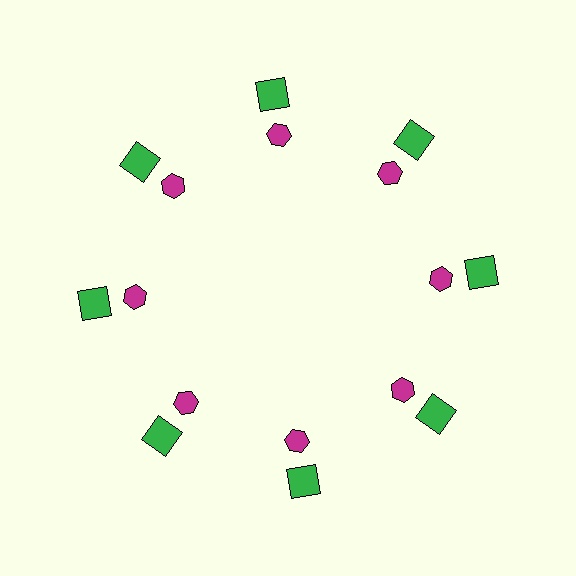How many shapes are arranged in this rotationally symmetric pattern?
There are 16 shapes, arranged in 8 groups of 2.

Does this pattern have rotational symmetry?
Yes, this pattern has 8-fold rotational symmetry. It looks the same after rotating 45 degrees around the center.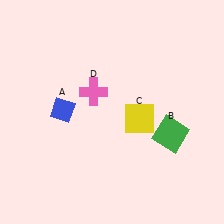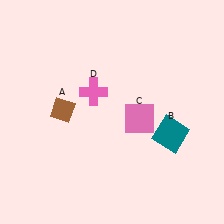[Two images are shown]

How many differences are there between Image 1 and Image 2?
There are 3 differences between the two images.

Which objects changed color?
A changed from blue to brown. B changed from green to teal. C changed from yellow to pink.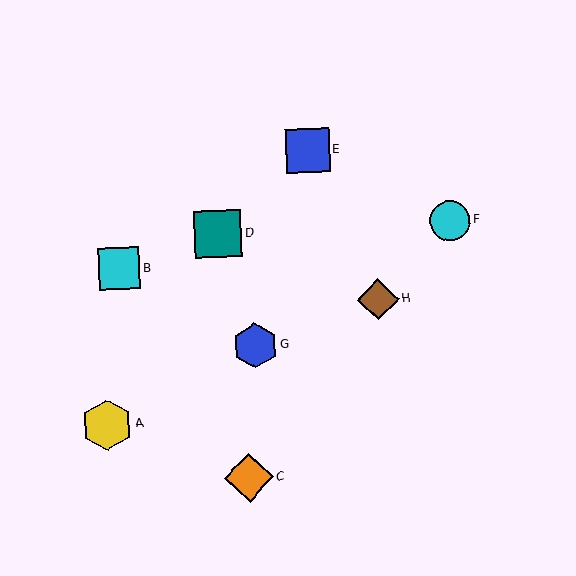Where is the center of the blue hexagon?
The center of the blue hexagon is at (255, 346).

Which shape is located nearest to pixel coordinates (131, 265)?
The cyan square (labeled B) at (119, 268) is nearest to that location.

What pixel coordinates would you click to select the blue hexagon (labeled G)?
Click at (255, 346) to select the blue hexagon G.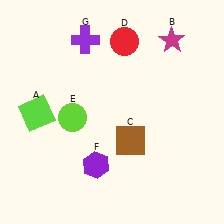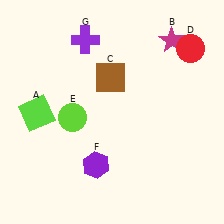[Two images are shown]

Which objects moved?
The objects that moved are: the brown square (C), the red circle (D).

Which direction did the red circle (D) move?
The red circle (D) moved right.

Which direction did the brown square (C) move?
The brown square (C) moved up.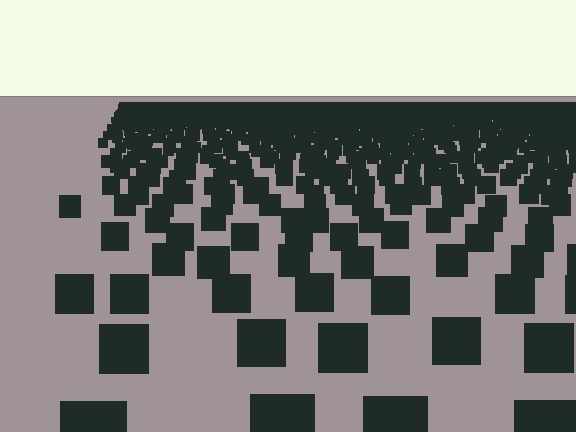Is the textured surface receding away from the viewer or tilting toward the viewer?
The surface is receding away from the viewer. Texture elements get smaller and denser toward the top.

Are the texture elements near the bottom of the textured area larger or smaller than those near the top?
Larger. Near the bottom, elements are closer to the viewer and appear at a bigger on-screen size.